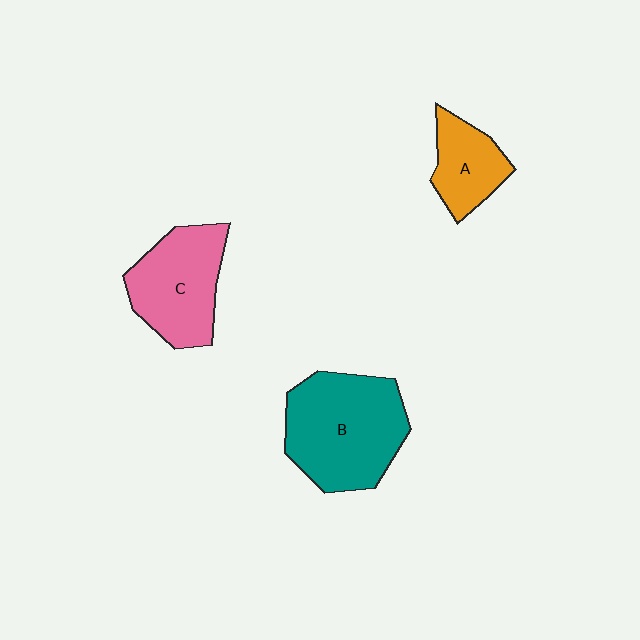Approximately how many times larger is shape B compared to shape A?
Approximately 2.1 times.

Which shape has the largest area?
Shape B (teal).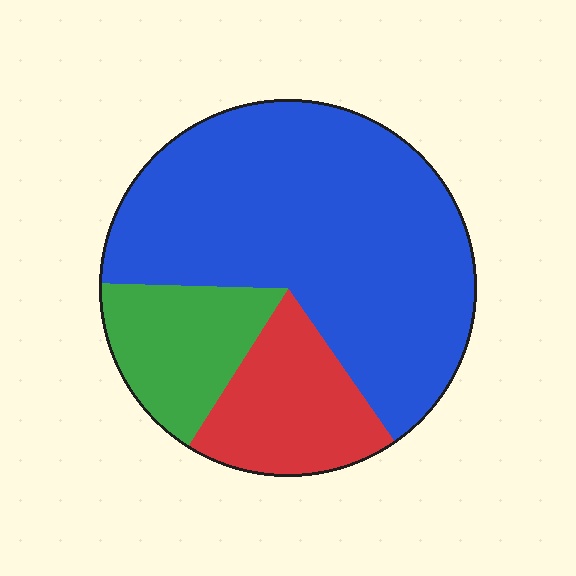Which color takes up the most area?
Blue, at roughly 65%.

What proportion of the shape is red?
Red takes up between a sixth and a third of the shape.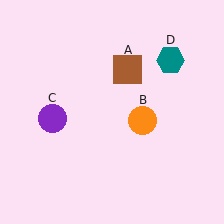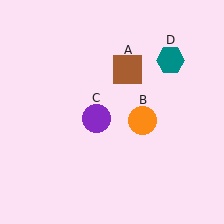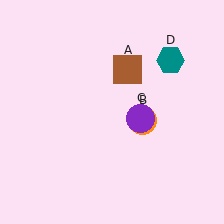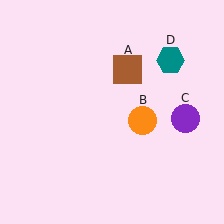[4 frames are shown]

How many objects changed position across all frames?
1 object changed position: purple circle (object C).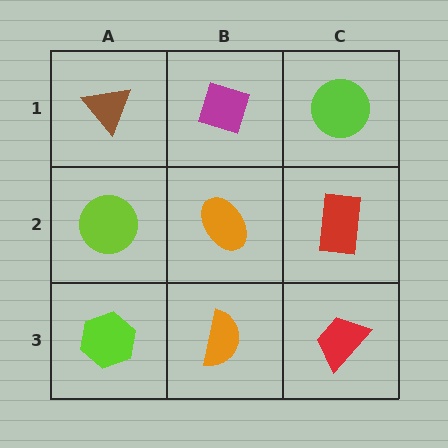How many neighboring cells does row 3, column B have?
3.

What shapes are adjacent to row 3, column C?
A red rectangle (row 2, column C), an orange semicircle (row 3, column B).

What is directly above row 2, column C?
A lime circle.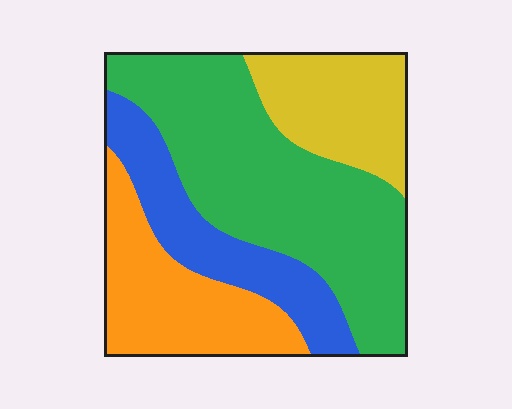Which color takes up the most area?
Green, at roughly 45%.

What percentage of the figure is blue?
Blue takes up about one sixth (1/6) of the figure.